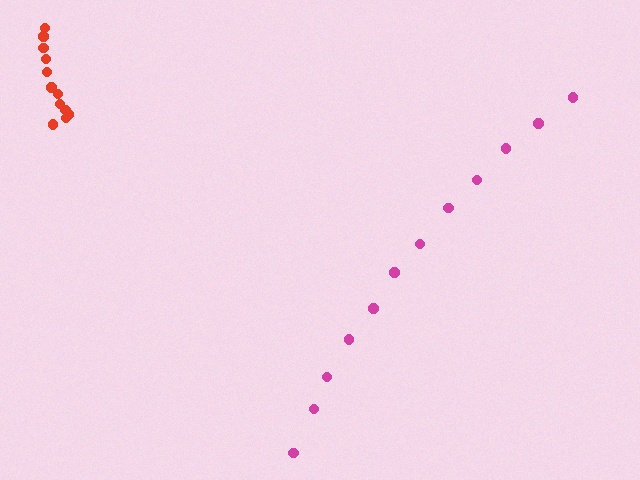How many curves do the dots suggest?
There are 2 distinct paths.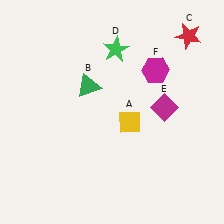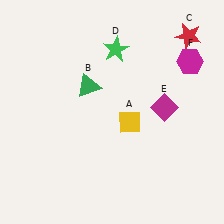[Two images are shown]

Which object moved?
The magenta hexagon (F) moved right.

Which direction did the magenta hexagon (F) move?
The magenta hexagon (F) moved right.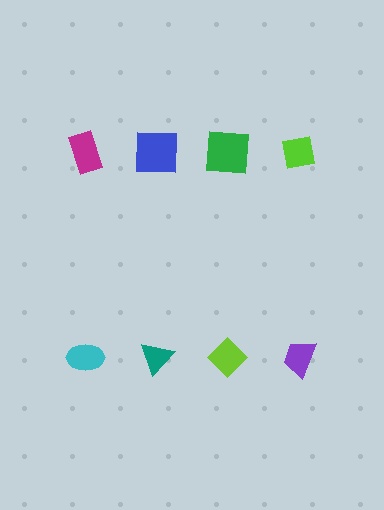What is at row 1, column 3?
A green square.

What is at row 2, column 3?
A lime diamond.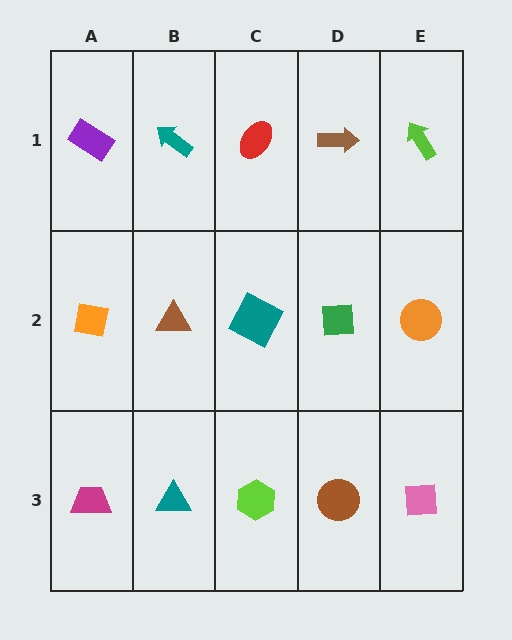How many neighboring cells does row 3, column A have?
2.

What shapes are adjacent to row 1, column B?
A brown triangle (row 2, column B), a purple rectangle (row 1, column A), a red ellipse (row 1, column C).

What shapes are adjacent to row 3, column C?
A teal square (row 2, column C), a teal triangle (row 3, column B), a brown circle (row 3, column D).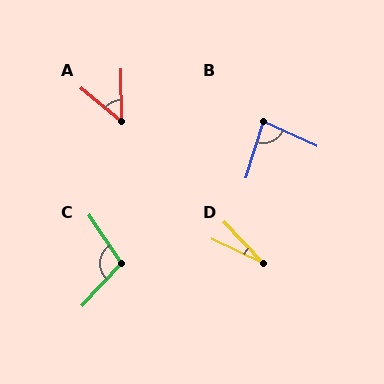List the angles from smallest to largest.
D (21°), A (49°), B (83°), C (103°).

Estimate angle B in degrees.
Approximately 83 degrees.